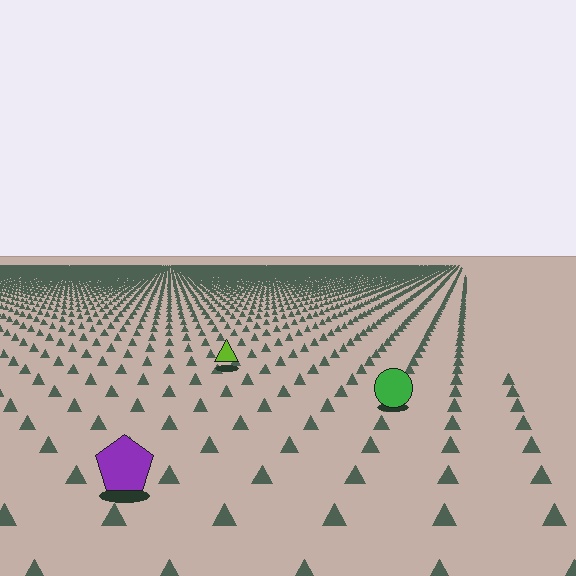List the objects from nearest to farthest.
From nearest to farthest: the purple pentagon, the green circle, the lime triangle.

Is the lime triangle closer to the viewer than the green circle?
No. The green circle is closer — you can tell from the texture gradient: the ground texture is coarser near it.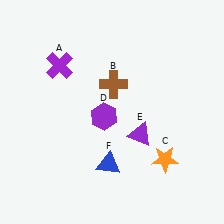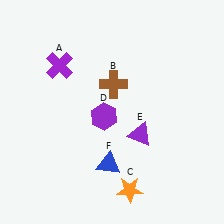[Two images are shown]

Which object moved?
The orange star (C) moved left.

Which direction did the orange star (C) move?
The orange star (C) moved left.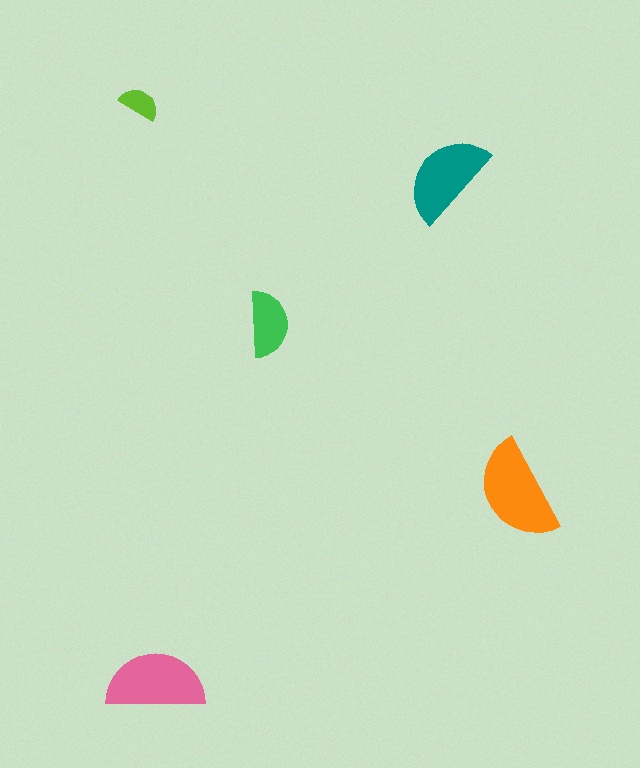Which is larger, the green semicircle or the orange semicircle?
The orange one.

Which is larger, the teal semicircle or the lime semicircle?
The teal one.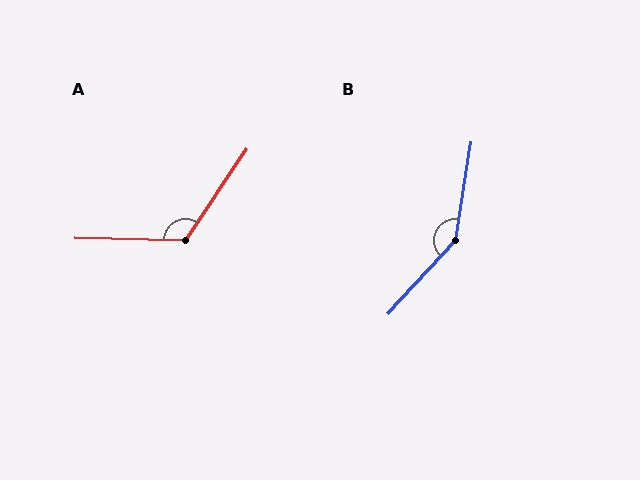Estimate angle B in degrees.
Approximately 146 degrees.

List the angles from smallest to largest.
A (122°), B (146°).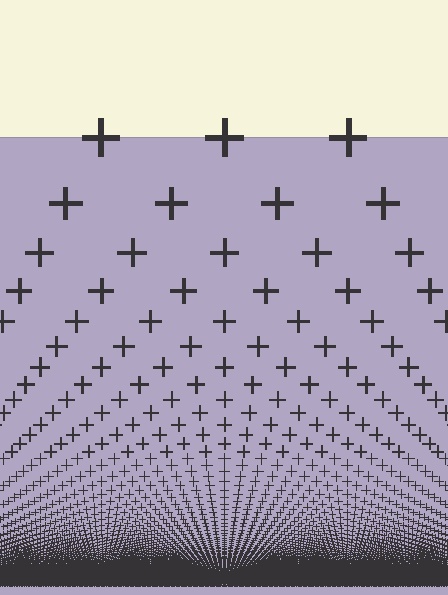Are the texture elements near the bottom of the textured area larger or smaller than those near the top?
Smaller. The gradient is inverted — elements near the bottom are smaller and denser.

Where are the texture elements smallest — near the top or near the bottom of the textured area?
Near the bottom.